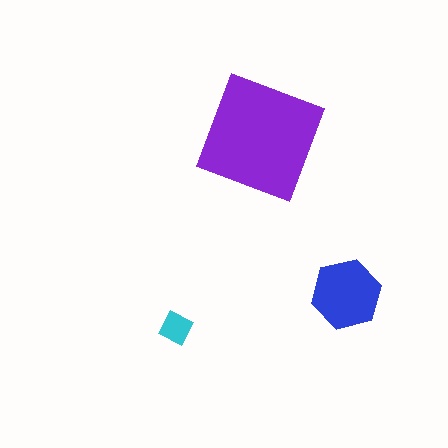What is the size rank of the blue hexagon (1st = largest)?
2nd.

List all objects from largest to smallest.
The purple square, the blue hexagon, the cyan diamond.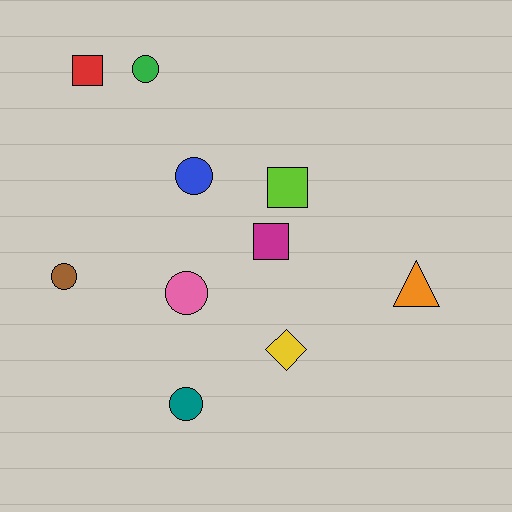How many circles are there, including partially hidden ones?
There are 5 circles.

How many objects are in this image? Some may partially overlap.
There are 10 objects.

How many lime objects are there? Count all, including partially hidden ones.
There is 1 lime object.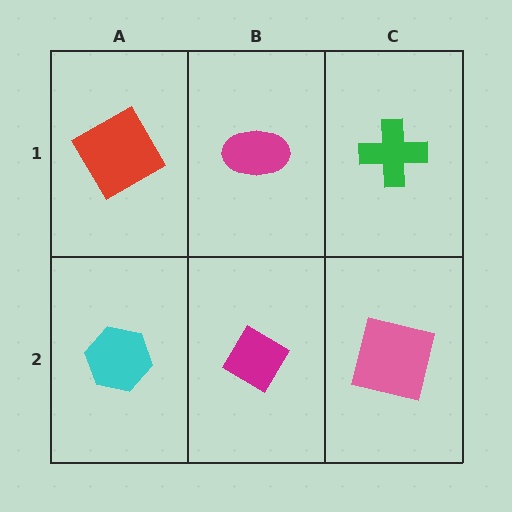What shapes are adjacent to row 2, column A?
A red square (row 1, column A), a magenta diamond (row 2, column B).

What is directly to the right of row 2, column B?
A pink square.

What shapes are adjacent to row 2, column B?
A magenta ellipse (row 1, column B), a cyan hexagon (row 2, column A), a pink square (row 2, column C).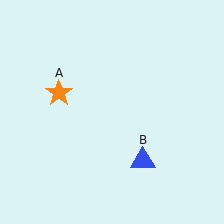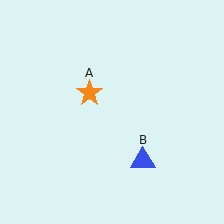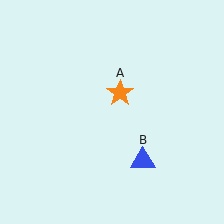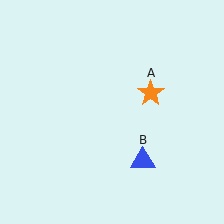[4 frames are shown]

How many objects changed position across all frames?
1 object changed position: orange star (object A).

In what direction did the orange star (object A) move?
The orange star (object A) moved right.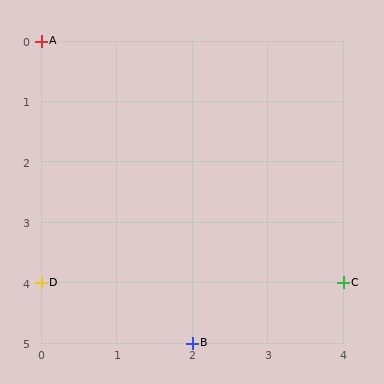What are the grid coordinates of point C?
Point C is at grid coordinates (4, 4).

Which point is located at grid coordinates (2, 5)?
Point B is at (2, 5).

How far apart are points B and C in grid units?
Points B and C are 2 columns and 1 row apart (about 2.2 grid units diagonally).